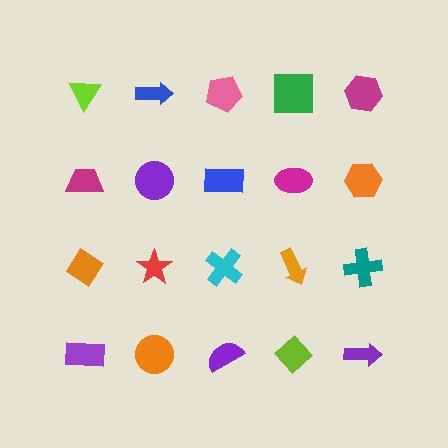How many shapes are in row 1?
5 shapes.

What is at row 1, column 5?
A magenta hexagon.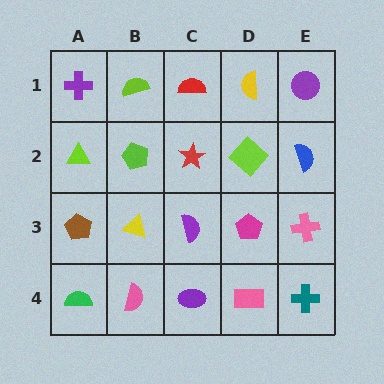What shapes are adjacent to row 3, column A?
A lime triangle (row 2, column A), a green semicircle (row 4, column A), a yellow triangle (row 3, column B).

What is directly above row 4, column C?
A purple semicircle.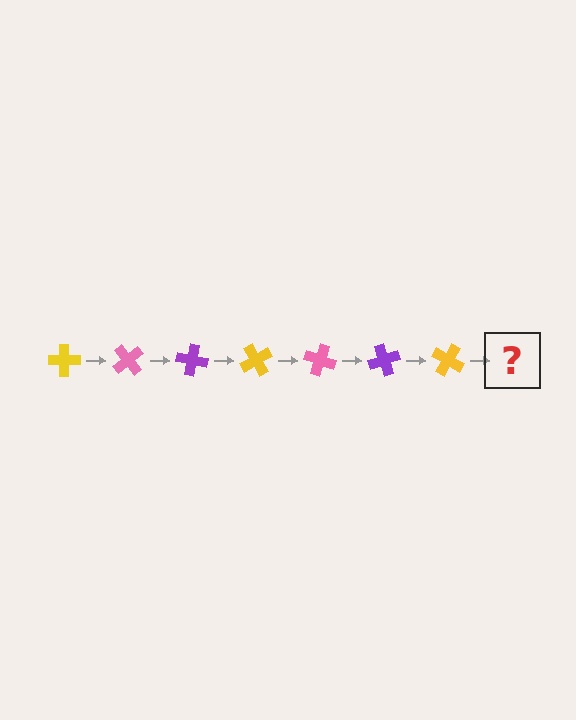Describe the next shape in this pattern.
It should be a pink cross, rotated 350 degrees from the start.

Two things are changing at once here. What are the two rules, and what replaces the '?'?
The two rules are that it rotates 50 degrees each step and the color cycles through yellow, pink, and purple. The '?' should be a pink cross, rotated 350 degrees from the start.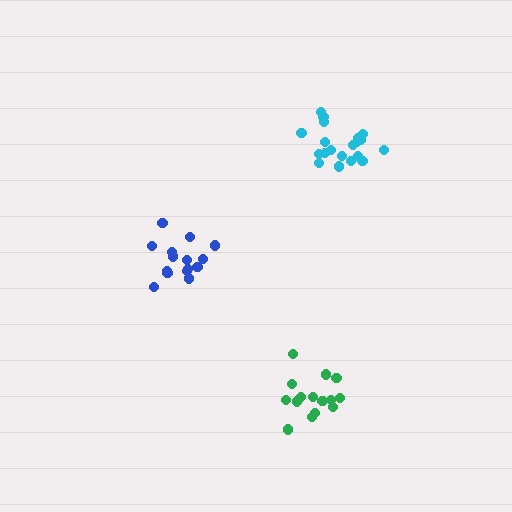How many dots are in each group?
Group 1: 15 dots, Group 2: 15 dots, Group 3: 20 dots (50 total).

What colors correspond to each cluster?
The clusters are colored: blue, green, cyan.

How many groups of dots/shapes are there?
There are 3 groups.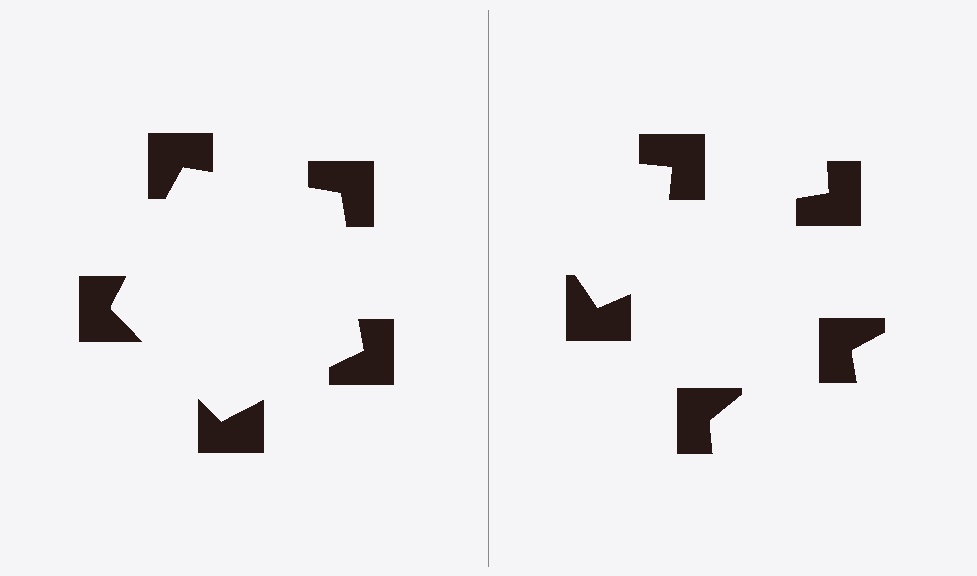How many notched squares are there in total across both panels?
10 — 5 on each side.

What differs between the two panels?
The notched squares are positioned identically on both sides; only the wedge orientations differ. On the left they align to a pentagon; on the right they are misaligned.